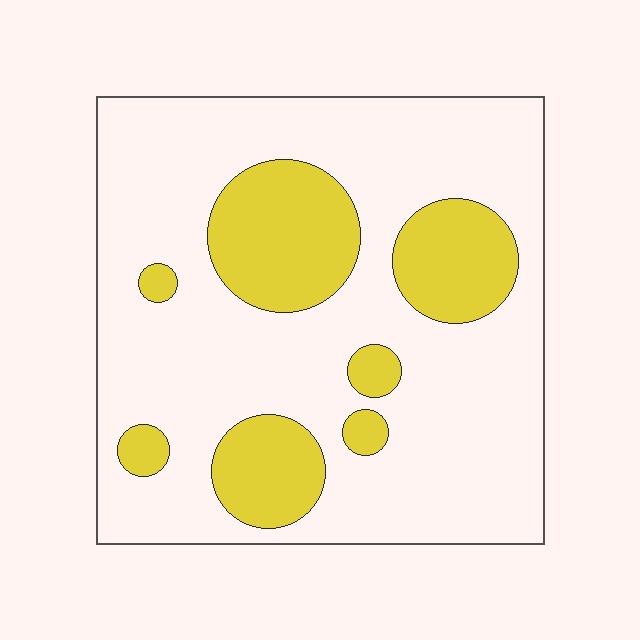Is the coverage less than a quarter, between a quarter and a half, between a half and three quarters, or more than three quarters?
Less than a quarter.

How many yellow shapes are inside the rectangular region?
7.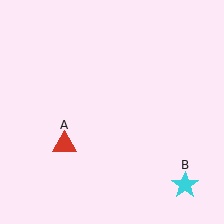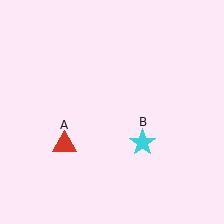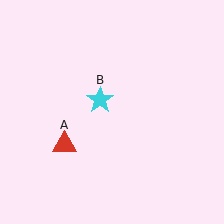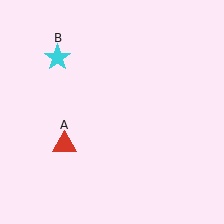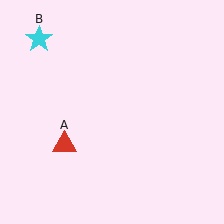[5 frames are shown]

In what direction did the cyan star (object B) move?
The cyan star (object B) moved up and to the left.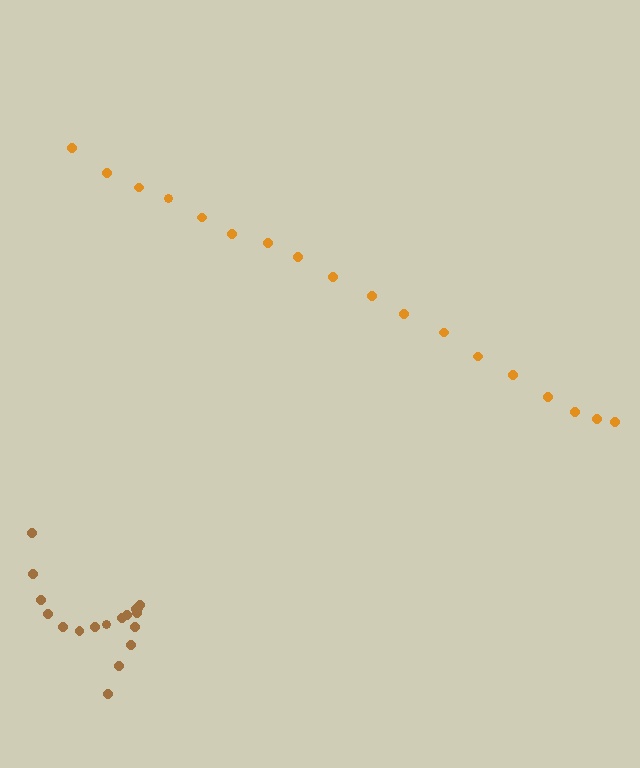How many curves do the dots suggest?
There are 2 distinct paths.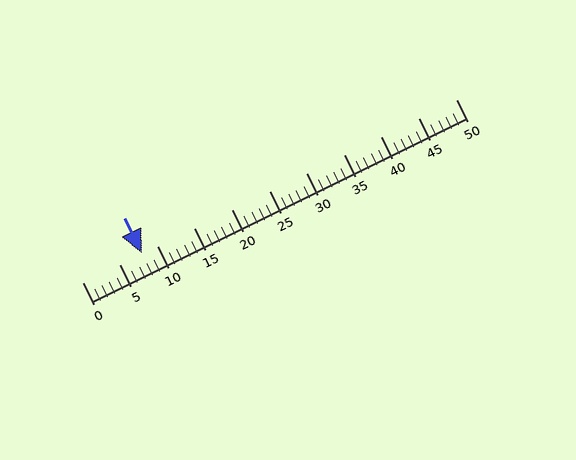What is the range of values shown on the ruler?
The ruler shows values from 0 to 50.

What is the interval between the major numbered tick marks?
The major tick marks are spaced 5 units apart.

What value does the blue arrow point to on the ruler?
The blue arrow points to approximately 8.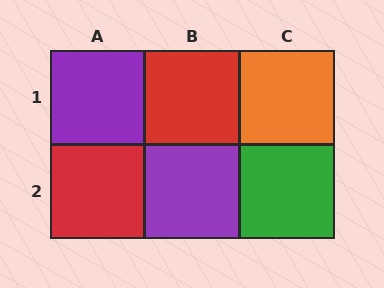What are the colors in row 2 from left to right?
Red, purple, green.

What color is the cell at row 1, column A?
Purple.